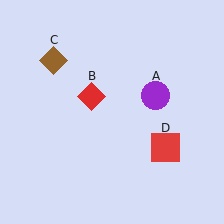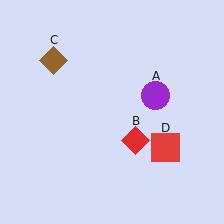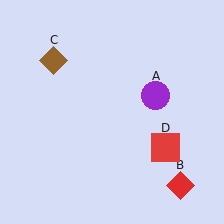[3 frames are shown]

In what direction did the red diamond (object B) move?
The red diamond (object B) moved down and to the right.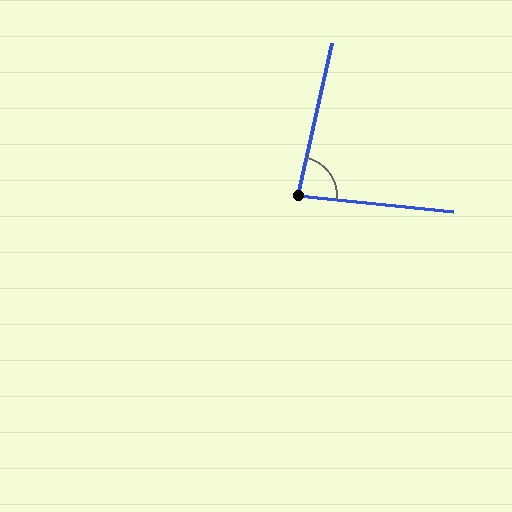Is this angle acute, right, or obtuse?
It is acute.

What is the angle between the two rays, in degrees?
Approximately 83 degrees.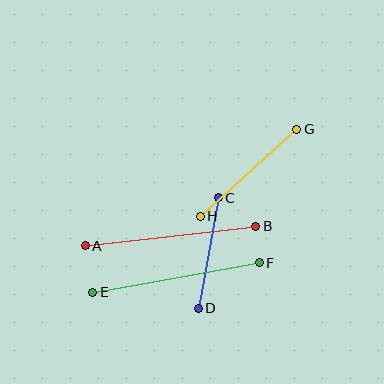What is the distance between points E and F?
The distance is approximately 169 pixels.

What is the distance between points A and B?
The distance is approximately 172 pixels.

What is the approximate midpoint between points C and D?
The midpoint is at approximately (208, 253) pixels.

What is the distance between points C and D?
The distance is approximately 112 pixels.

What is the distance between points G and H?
The distance is approximately 130 pixels.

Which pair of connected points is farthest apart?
Points A and B are farthest apart.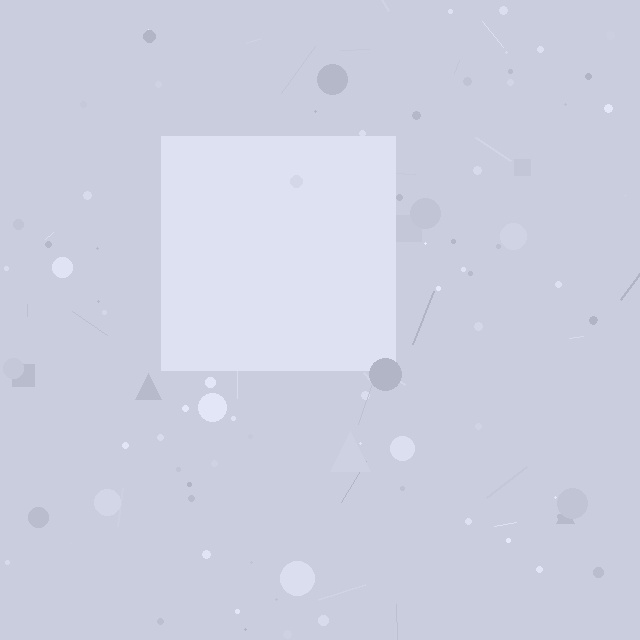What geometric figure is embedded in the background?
A square is embedded in the background.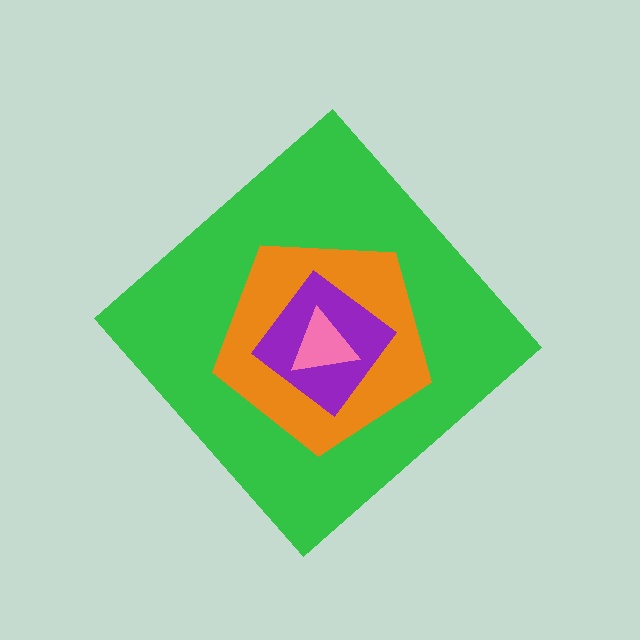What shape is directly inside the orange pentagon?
The purple diamond.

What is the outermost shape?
The green diamond.